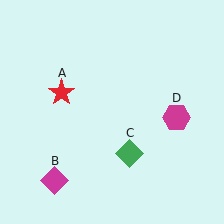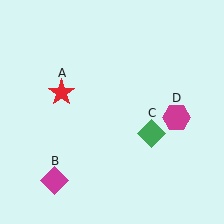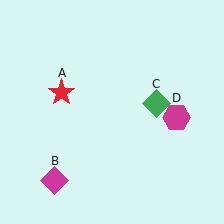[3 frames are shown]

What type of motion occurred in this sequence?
The green diamond (object C) rotated counterclockwise around the center of the scene.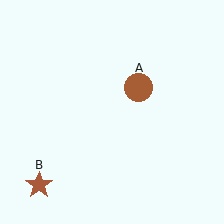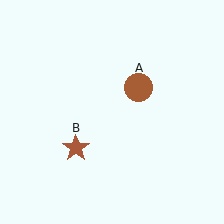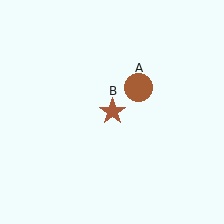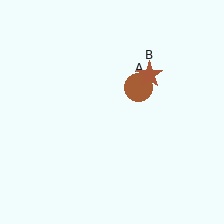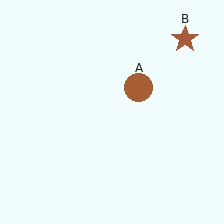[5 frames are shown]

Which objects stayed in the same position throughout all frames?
Brown circle (object A) remained stationary.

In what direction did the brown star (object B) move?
The brown star (object B) moved up and to the right.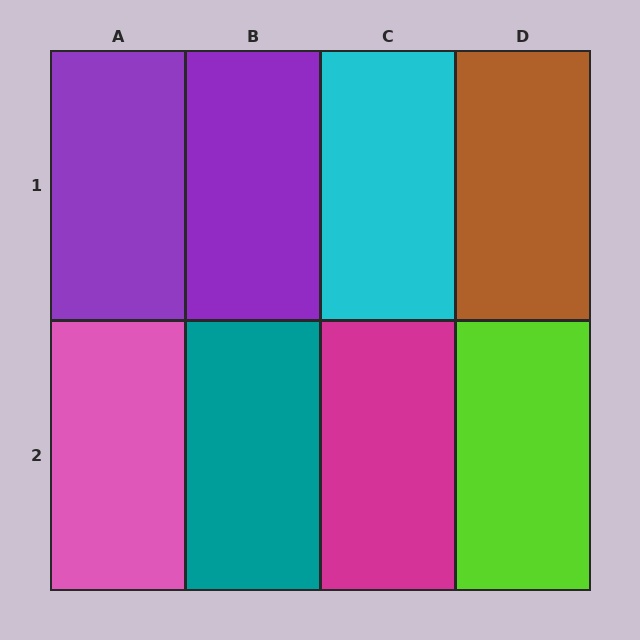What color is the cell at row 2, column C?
Magenta.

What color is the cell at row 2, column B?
Teal.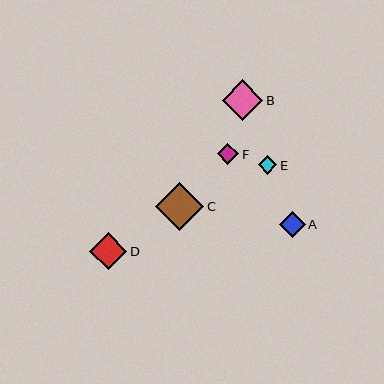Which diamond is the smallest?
Diamond E is the smallest with a size of approximately 19 pixels.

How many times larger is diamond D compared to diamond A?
Diamond D is approximately 1.4 times the size of diamond A.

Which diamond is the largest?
Diamond C is the largest with a size of approximately 48 pixels.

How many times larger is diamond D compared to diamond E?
Diamond D is approximately 2.0 times the size of diamond E.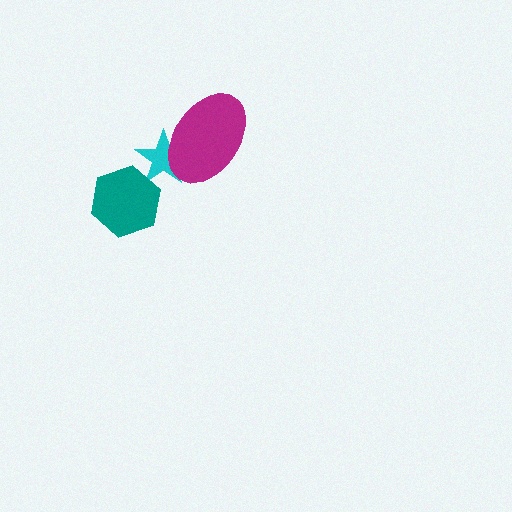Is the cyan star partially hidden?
Yes, it is partially covered by another shape.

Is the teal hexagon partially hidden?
No, no other shape covers it.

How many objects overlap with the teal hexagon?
1 object overlaps with the teal hexagon.